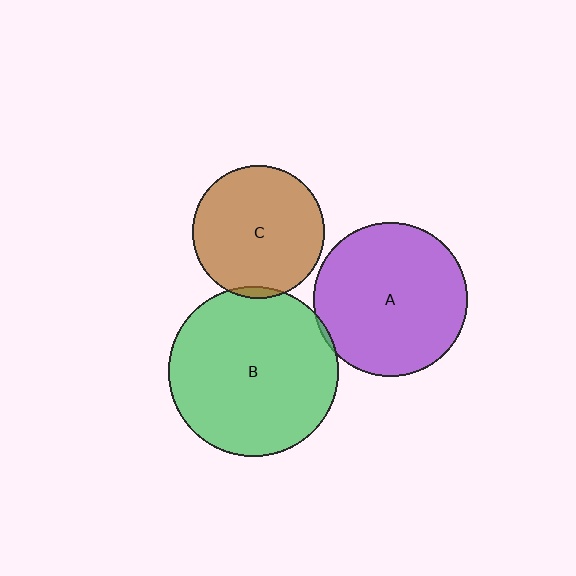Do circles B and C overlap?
Yes.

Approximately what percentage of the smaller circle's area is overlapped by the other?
Approximately 5%.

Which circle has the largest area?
Circle B (green).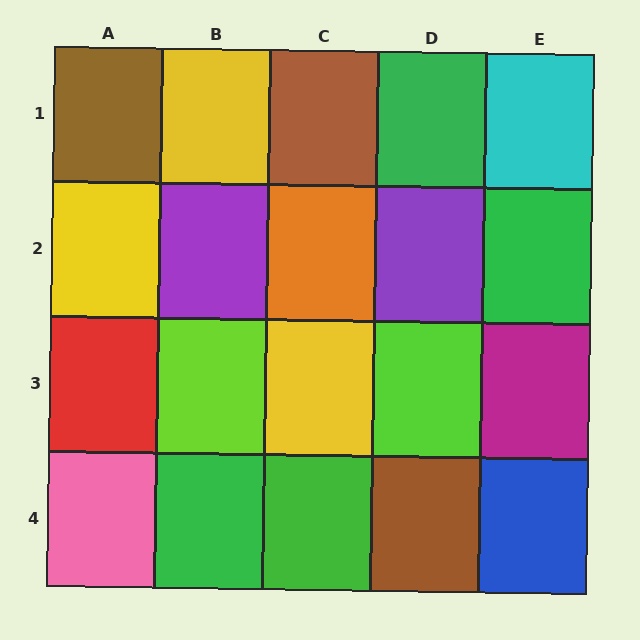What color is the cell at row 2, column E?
Green.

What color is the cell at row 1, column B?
Yellow.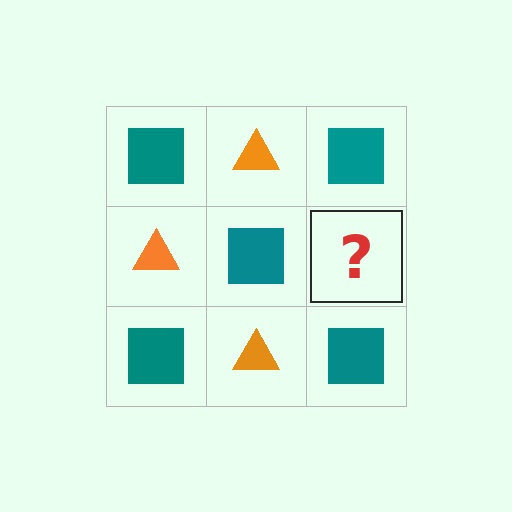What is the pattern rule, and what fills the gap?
The rule is that it alternates teal square and orange triangle in a checkerboard pattern. The gap should be filled with an orange triangle.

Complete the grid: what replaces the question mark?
The question mark should be replaced with an orange triangle.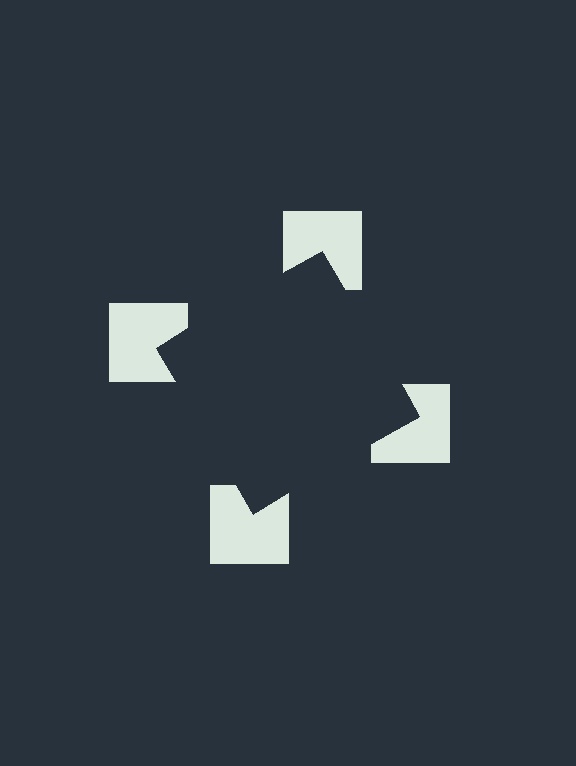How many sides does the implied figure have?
4 sides.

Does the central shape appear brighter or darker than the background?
It typically appears slightly darker than the background, even though no actual brightness change is drawn.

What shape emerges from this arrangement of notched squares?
An illusory square — its edges are inferred from the aligned wedge cuts in the notched squares, not physically drawn.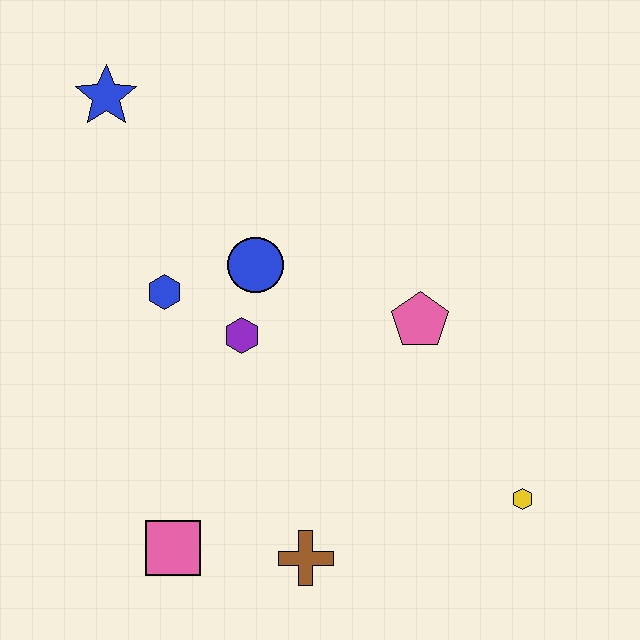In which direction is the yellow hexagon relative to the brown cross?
The yellow hexagon is to the right of the brown cross.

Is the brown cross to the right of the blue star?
Yes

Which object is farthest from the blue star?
The yellow hexagon is farthest from the blue star.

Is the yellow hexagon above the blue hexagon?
No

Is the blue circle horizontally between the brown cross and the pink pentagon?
No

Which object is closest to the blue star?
The blue hexagon is closest to the blue star.